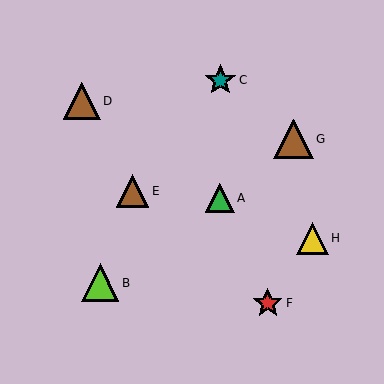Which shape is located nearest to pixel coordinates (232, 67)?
The teal star (labeled C) at (220, 80) is nearest to that location.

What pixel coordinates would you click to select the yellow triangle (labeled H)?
Click at (312, 238) to select the yellow triangle H.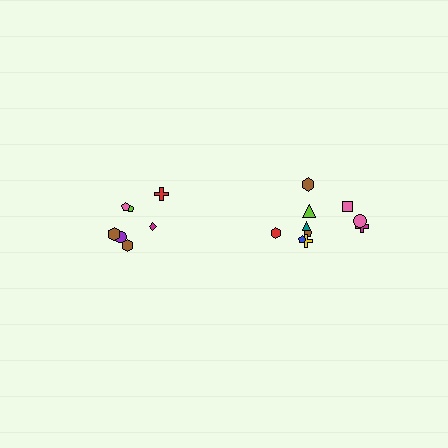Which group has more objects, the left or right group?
The right group.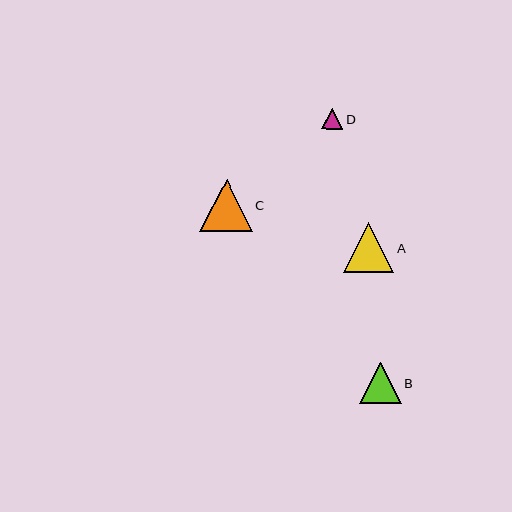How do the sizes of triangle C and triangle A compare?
Triangle C and triangle A are approximately the same size.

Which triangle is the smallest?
Triangle D is the smallest with a size of approximately 21 pixels.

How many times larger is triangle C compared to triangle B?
Triangle C is approximately 1.3 times the size of triangle B.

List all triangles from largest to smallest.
From largest to smallest: C, A, B, D.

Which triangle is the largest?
Triangle C is the largest with a size of approximately 52 pixels.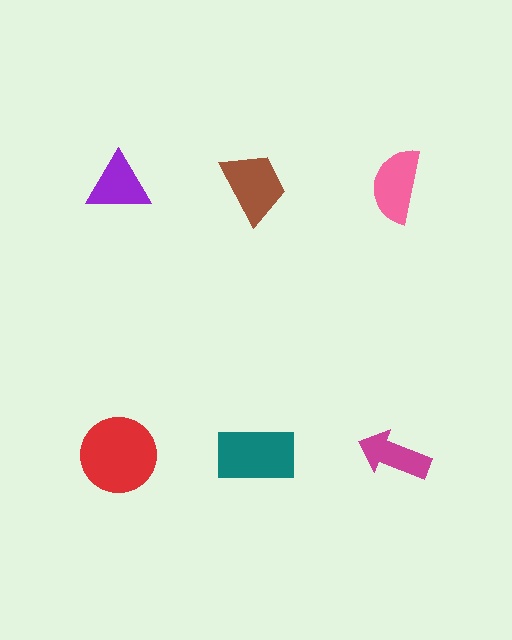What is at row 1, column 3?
A pink semicircle.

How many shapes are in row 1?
3 shapes.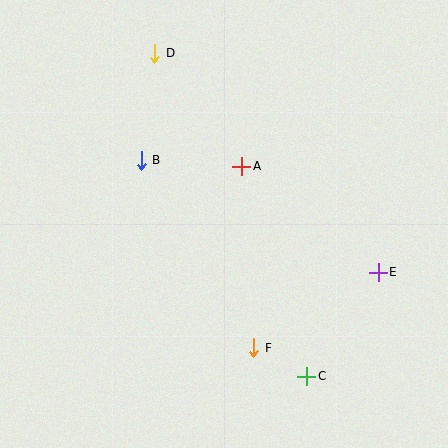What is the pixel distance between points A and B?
The distance between A and B is 100 pixels.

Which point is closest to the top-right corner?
Point A is closest to the top-right corner.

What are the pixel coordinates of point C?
Point C is at (307, 376).